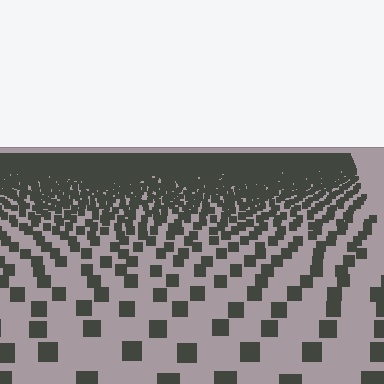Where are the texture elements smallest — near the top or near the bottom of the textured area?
Near the top.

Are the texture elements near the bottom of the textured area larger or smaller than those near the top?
Larger. Near the bottom, elements are closer to the viewer and appear at a bigger on-screen size.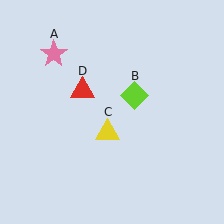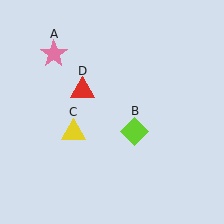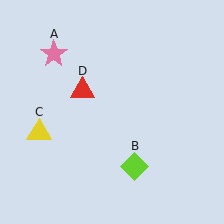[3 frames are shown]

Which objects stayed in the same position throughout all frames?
Pink star (object A) and red triangle (object D) remained stationary.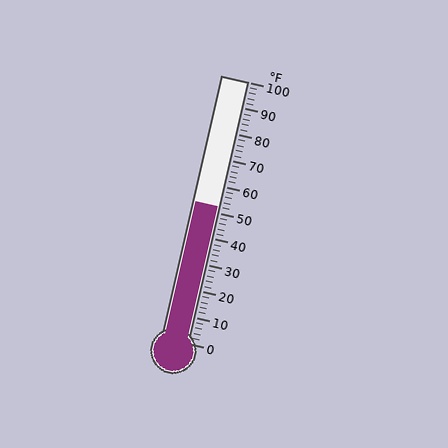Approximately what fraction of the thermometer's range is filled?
The thermometer is filled to approximately 50% of its range.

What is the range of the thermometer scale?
The thermometer scale ranges from 0°F to 100°F.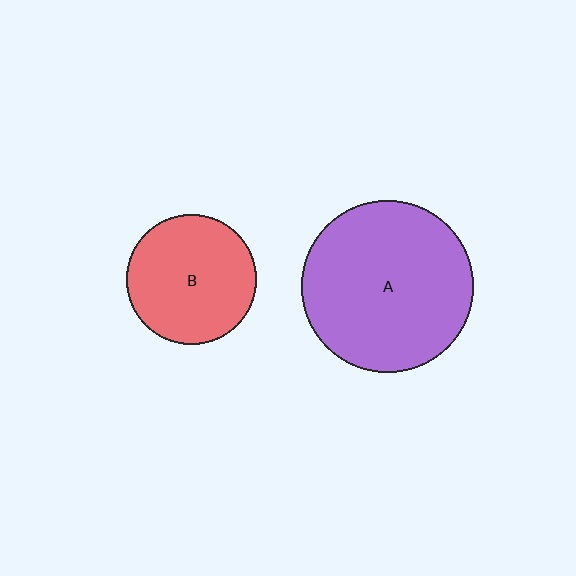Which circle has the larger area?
Circle A (purple).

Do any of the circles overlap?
No, none of the circles overlap.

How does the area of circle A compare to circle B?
Approximately 1.8 times.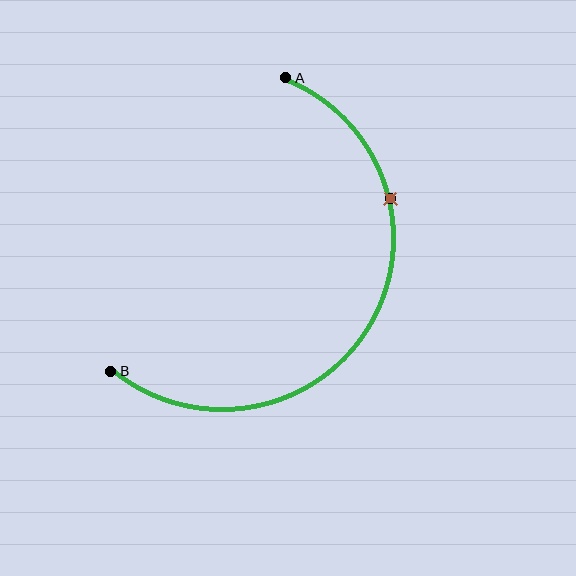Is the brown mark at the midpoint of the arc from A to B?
No. The brown mark lies on the arc but is closer to endpoint A. The arc midpoint would be at the point on the curve equidistant along the arc from both A and B.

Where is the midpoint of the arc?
The arc midpoint is the point on the curve farthest from the straight line joining A and B. It sits to the right of that line.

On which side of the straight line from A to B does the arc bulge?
The arc bulges to the right of the straight line connecting A and B.